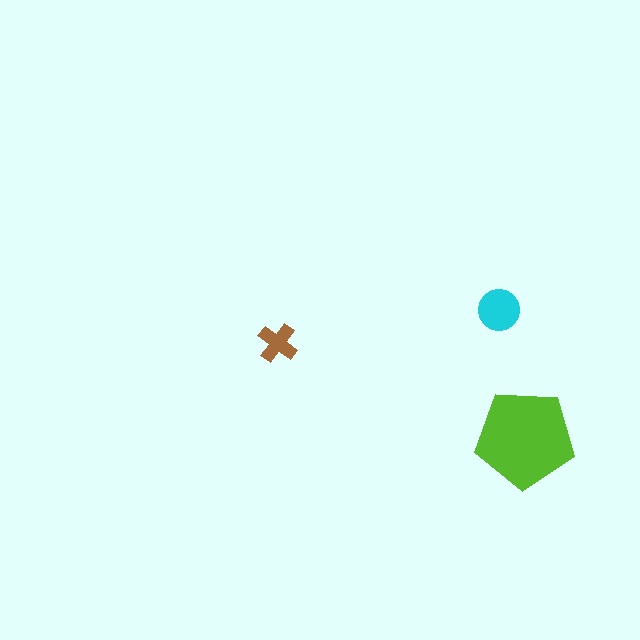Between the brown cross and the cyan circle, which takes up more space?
The cyan circle.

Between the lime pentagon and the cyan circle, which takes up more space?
The lime pentagon.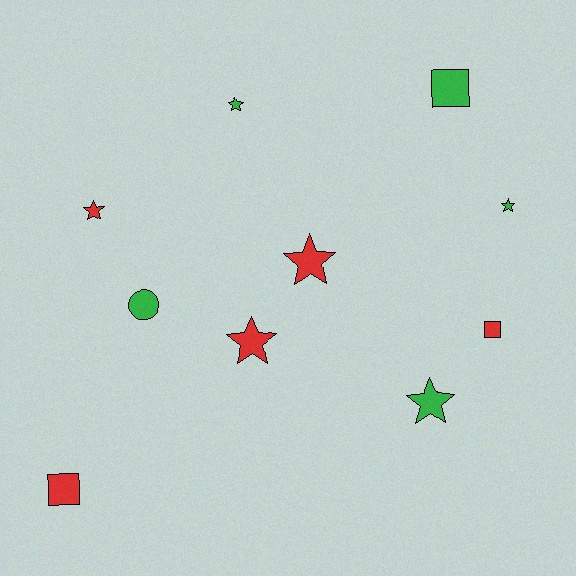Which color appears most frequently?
Red, with 5 objects.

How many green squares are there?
There is 1 green square.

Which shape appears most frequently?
Star, with 6 objects.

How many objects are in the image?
There are 10 objects.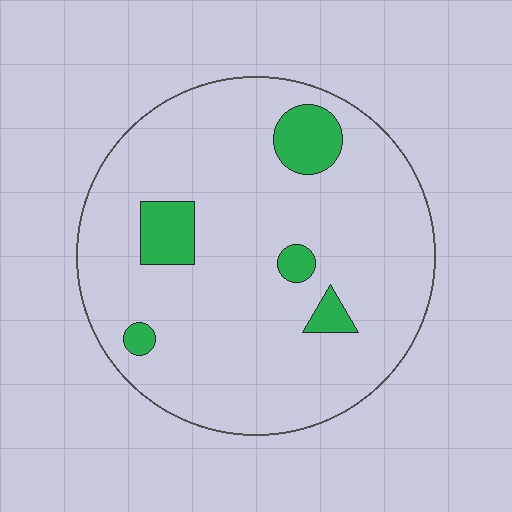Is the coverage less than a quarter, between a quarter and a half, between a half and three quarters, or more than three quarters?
Less than a quarter.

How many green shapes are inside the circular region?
5.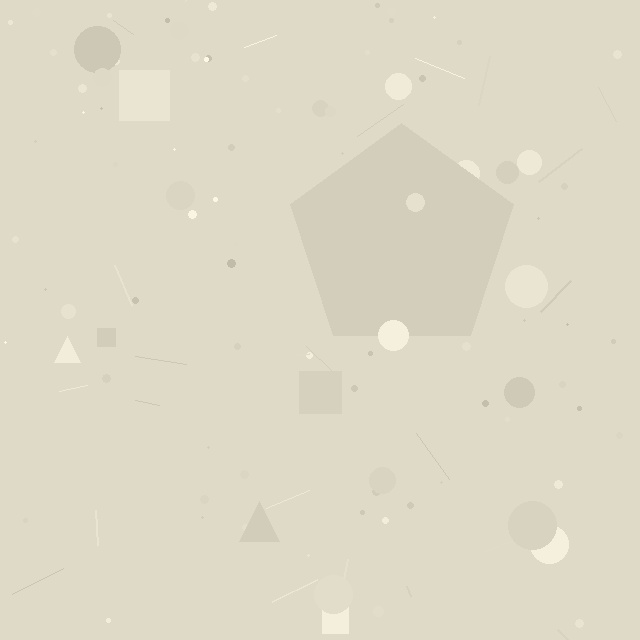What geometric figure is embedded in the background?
A pentagon is embedded in the background.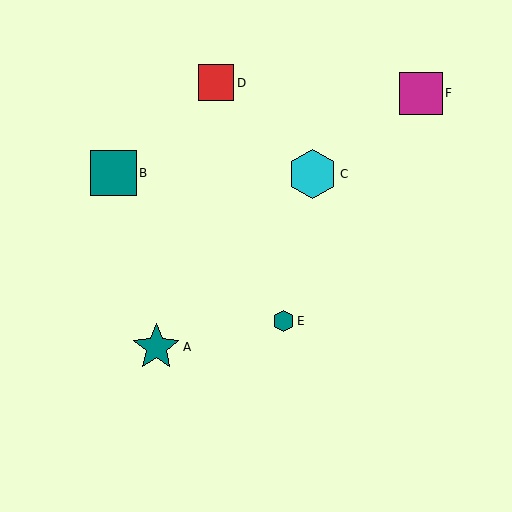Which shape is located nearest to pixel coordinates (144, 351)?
The teal star (labeled A) at (156, 347) is nearest to that location.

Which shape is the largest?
The cyan hexagon (labeled C) is the largest.